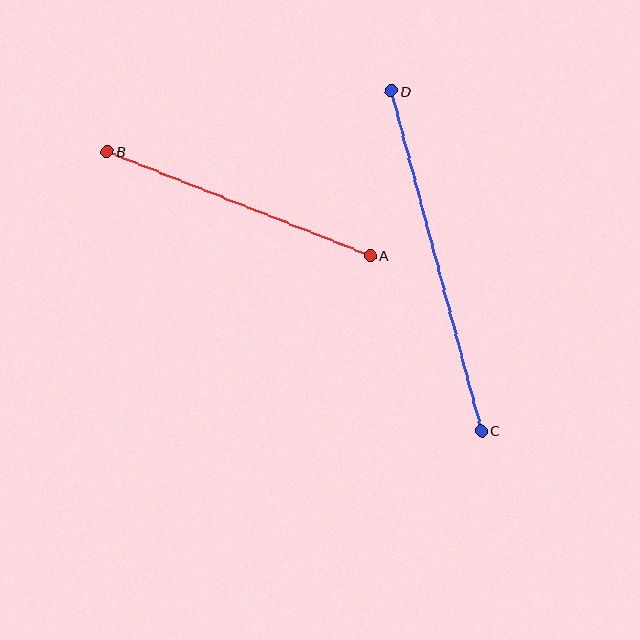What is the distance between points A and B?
The distance is approximately 283 pixels.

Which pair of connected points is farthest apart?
Points C and D are farthest apart.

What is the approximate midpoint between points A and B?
The midpoint is at approximately (239, 203) pixels.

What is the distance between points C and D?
The distance is approximately 351 pixels.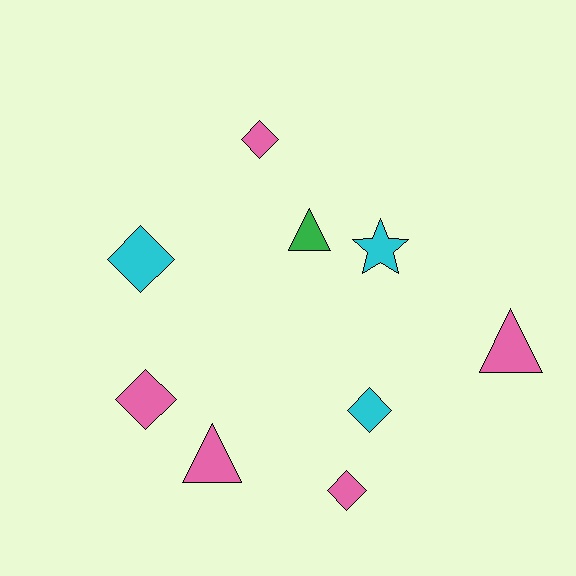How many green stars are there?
There are no green stars.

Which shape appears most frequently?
Diamond, with 5 objects.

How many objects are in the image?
There are 9 objects.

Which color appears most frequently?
Pink, with 5 objects.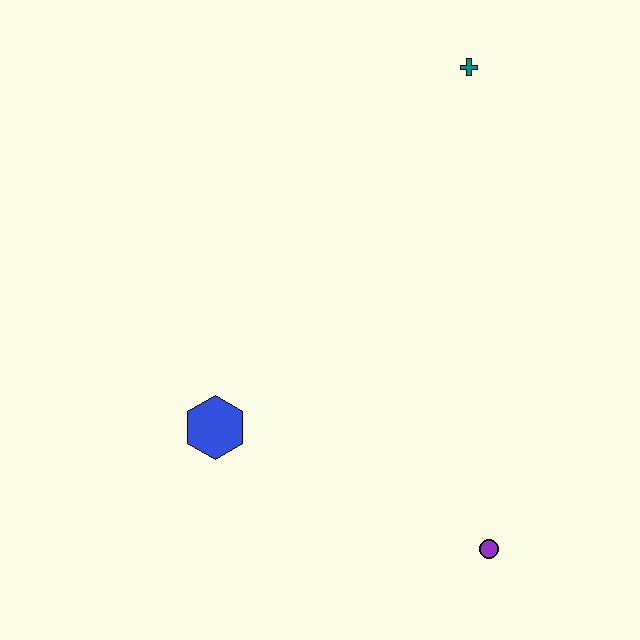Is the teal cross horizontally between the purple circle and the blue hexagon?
Yes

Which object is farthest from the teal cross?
The purple circle is farthest from the teal cross.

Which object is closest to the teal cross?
The blue hexagon is closest to the teal cross.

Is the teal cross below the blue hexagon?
No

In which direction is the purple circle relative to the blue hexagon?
The purple circle is to the right of the blue hexagon.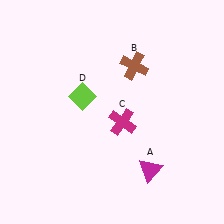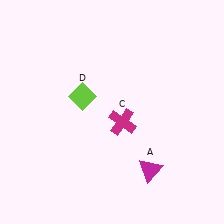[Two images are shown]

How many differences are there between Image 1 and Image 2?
There is 1 difference between the two images.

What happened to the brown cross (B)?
The brown cross (B) was removed in Image 2. It was in the top-right area of Image 1.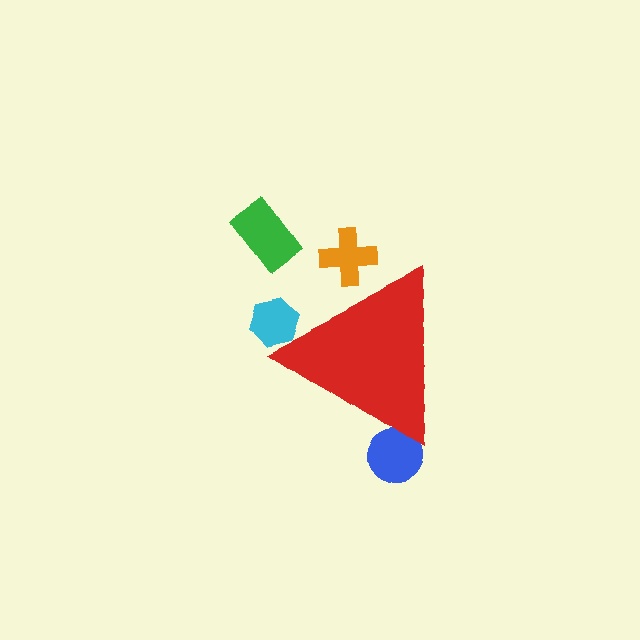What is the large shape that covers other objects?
A red triangle.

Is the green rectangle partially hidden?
No, the green rectangle is fully visible.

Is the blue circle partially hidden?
Yes, the blue circle is partially hidden behind the red triangle.